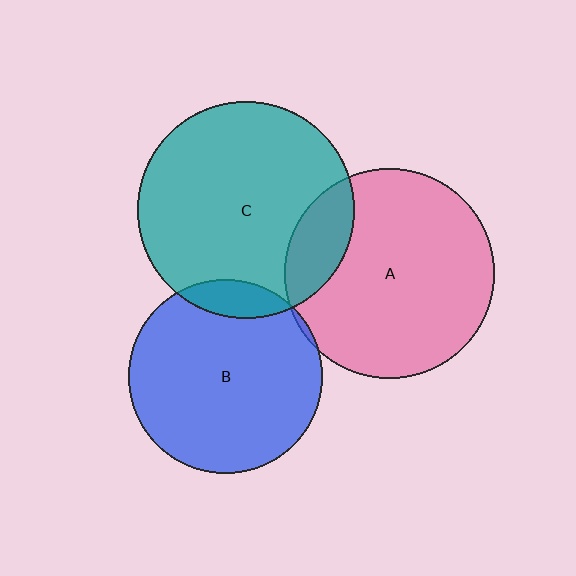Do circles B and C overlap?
Yes.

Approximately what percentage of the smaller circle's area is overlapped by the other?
Approximately 10%.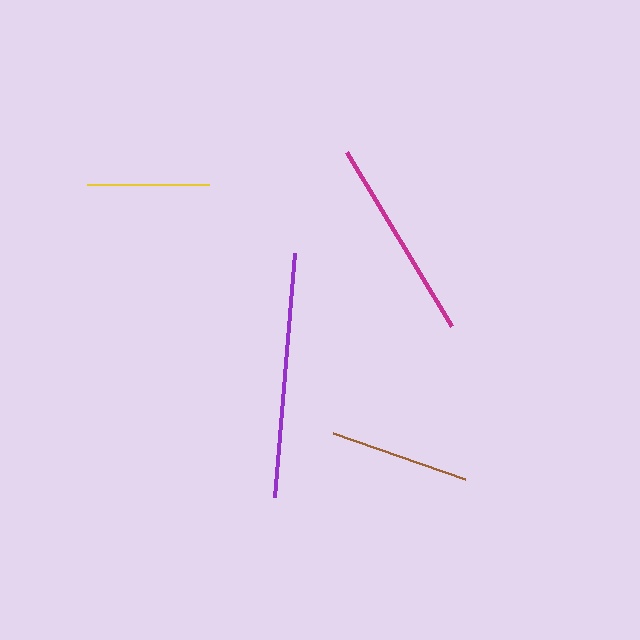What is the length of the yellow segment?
The yellow segment is approximately 122 pixels long.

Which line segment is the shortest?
The yellow line is the shortest at approximately 122 pixels.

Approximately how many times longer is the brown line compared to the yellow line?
The brown line is approximately 1.1 times the length of the yellow line.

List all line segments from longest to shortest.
From longest to shortest: purple, magenta, brown, yellow.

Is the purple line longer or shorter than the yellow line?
The purple line is longer than the yellow line.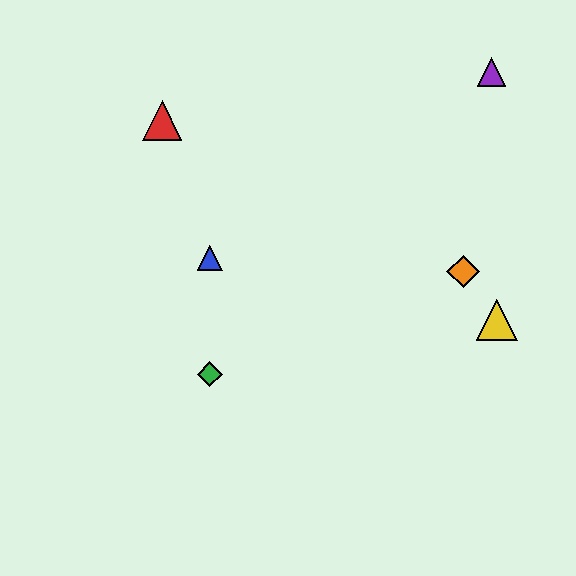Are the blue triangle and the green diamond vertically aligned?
Yes, both are at x≈210.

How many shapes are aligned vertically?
2 shapes (the blue triangle, the green diamond) are aligned vertically.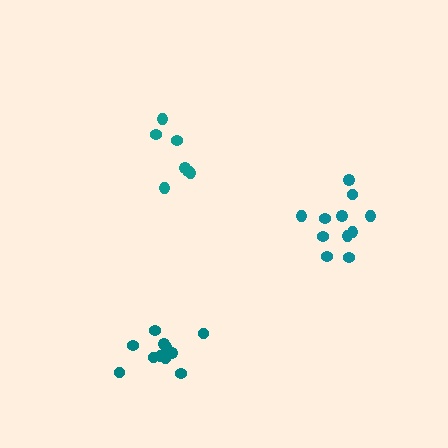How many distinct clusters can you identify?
There are 3 distinct clusters.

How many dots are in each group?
Group 1: 7 dots, Group 2: 11 dots, Group 3: 11 dots (29 total).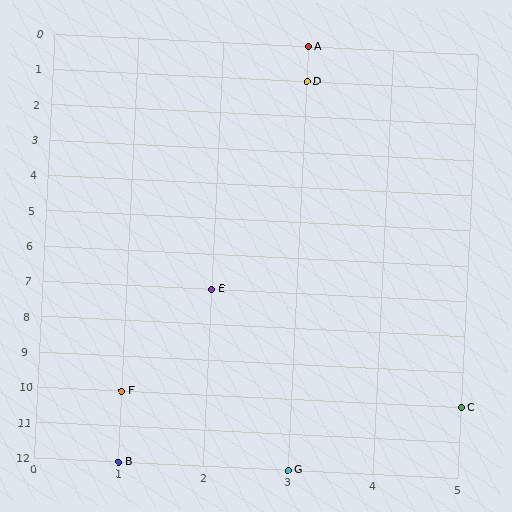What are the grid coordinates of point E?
Point E is at grid coordinates (2, 7).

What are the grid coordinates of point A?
Point A is at grid coordinates (3, 0).